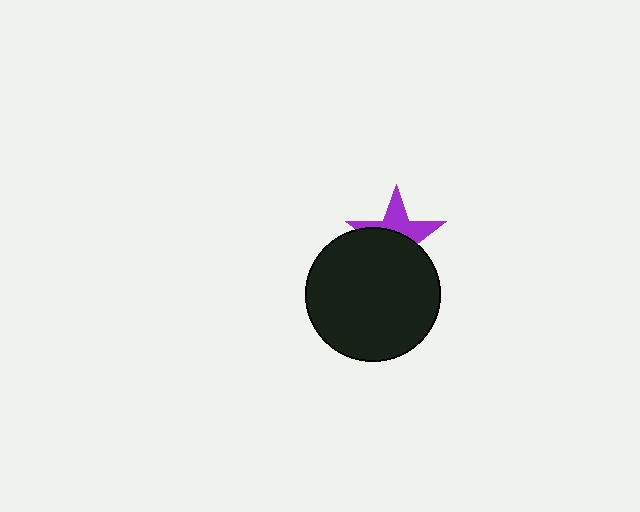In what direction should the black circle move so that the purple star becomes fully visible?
The black circle should move down. That is the shortest direction to clear the overlap and leave the purple star fully visible.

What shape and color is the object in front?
The object in front is a black circle.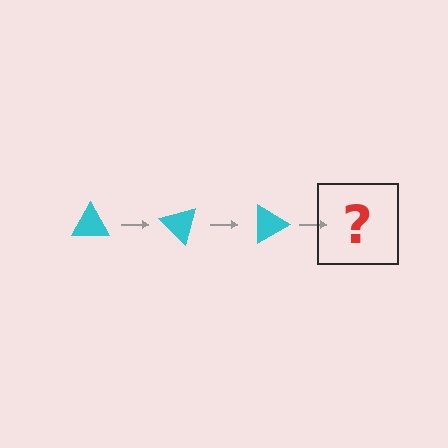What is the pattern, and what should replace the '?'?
The pattern is that the triangle rotates 45 degrees each step. The '?' should be a cyan triangle rotated 135 degrees.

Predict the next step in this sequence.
The next step is a cyan triangle rotated 135 degrees.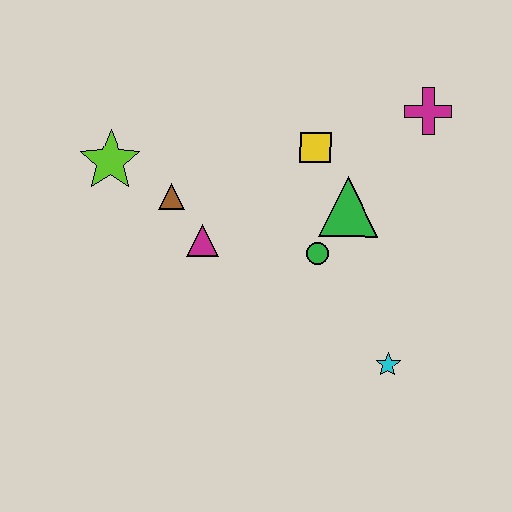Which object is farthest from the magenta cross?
The lime star is farthest from the magenta cross.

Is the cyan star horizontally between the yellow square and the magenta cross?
Yes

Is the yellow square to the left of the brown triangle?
No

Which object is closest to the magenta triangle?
The brown triangle is closest to the magenta triangle.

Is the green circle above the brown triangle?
No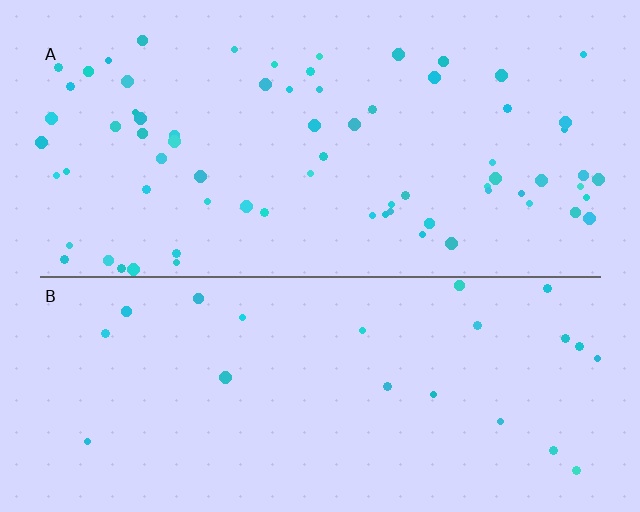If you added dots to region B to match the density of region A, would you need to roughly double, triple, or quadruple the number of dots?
Approximately triple.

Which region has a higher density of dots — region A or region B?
A (the top).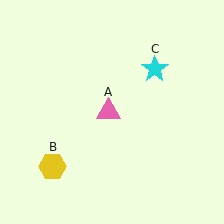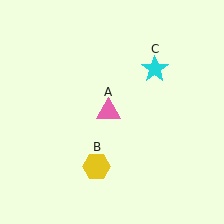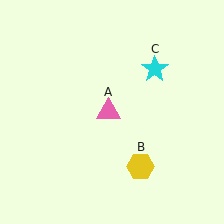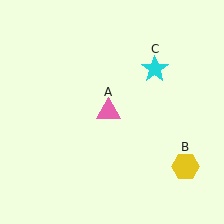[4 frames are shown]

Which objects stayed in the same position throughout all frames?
Pink triangle (object A) and cyan star (object C) remained stationary.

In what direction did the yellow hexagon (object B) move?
The yellow hexagon (object B) moved right.